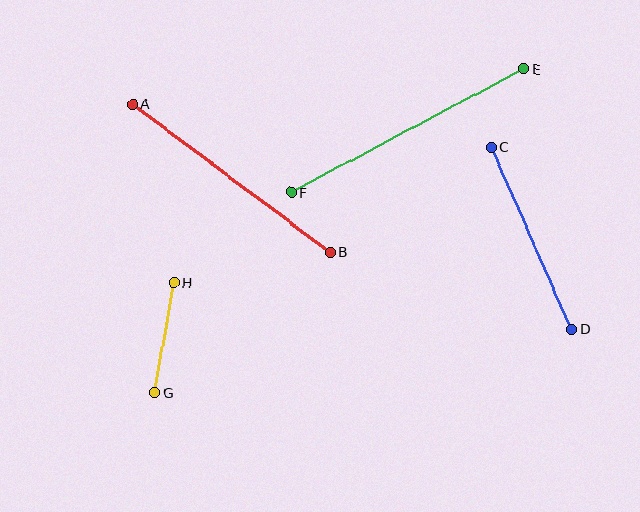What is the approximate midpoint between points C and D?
The midpoint is at approximately (531, 238) pixels.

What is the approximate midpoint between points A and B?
The midpoint is at approximately (231, 178) pixels.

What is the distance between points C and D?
The distance is approximately 199 pixels.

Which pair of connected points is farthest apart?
Points E and F are farthest apart.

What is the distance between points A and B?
The distance is approximately 247 pixels.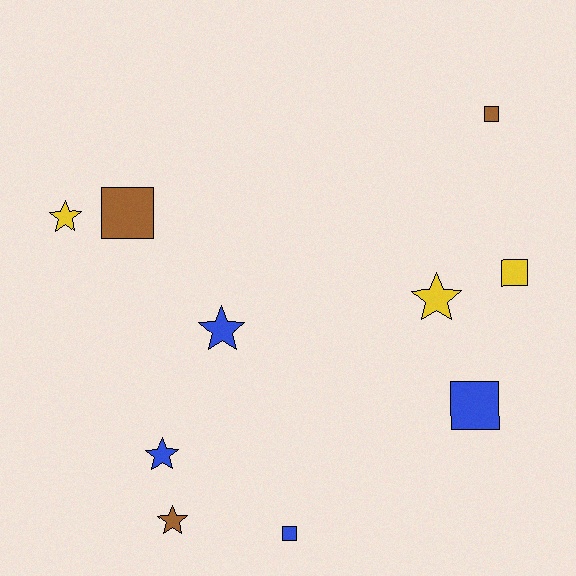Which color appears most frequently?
Blue, with 4 objects.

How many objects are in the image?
There are 10 objects.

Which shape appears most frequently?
Star, with 5 objects.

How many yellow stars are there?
There are 2 yellow stars.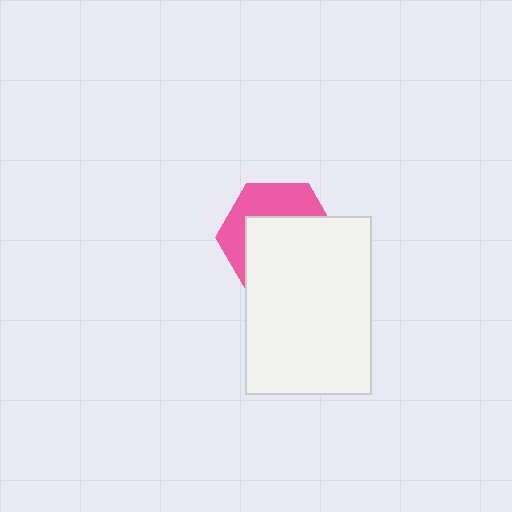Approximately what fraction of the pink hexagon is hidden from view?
Roughly 61% of the pink hexagon is hidden behind the white rectangle.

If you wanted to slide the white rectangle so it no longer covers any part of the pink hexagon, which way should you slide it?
Slide it down — that is the most direct way to separate the two shapes.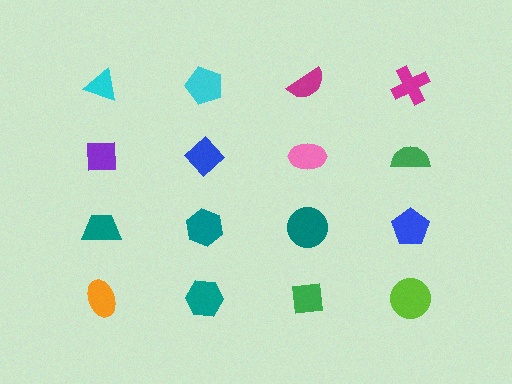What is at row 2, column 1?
A purple square.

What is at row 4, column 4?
A lime circle.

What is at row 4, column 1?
An orange ellipse.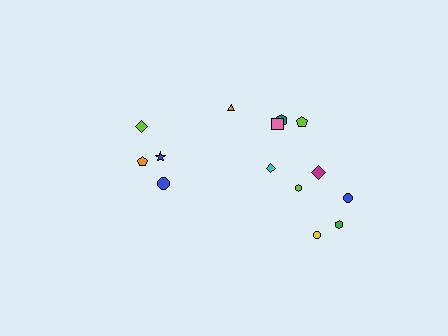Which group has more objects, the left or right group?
The right group.